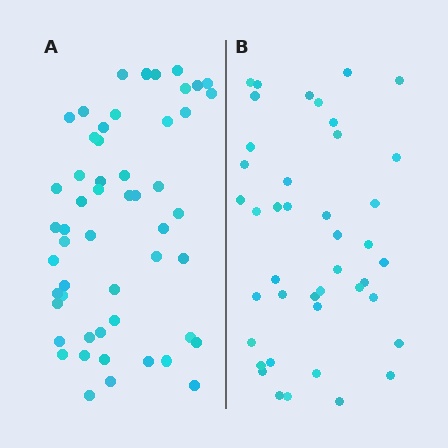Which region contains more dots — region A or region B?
Region A (the left region) has more dots.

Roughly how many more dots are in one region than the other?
Region A has roughly 12 or so more dots than region B.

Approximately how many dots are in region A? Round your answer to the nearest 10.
About 50 dots. (The exact count is 53, which rounds to 50.)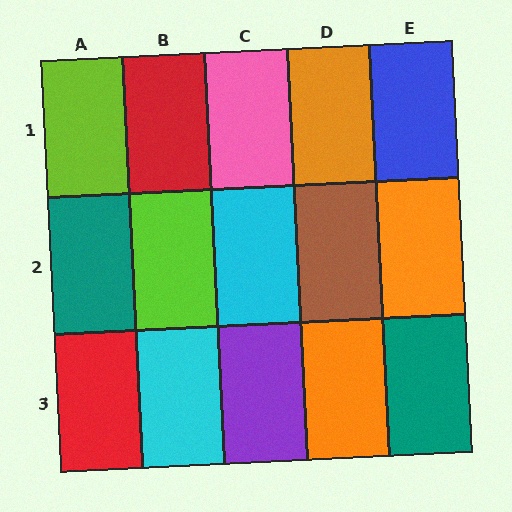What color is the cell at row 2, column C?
Cyan.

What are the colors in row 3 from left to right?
Red, cyan, purple, orange, teal.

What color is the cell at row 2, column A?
Teal.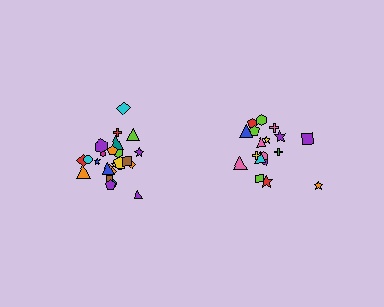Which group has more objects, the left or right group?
The left group.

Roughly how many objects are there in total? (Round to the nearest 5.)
Roughly 45 objects in total.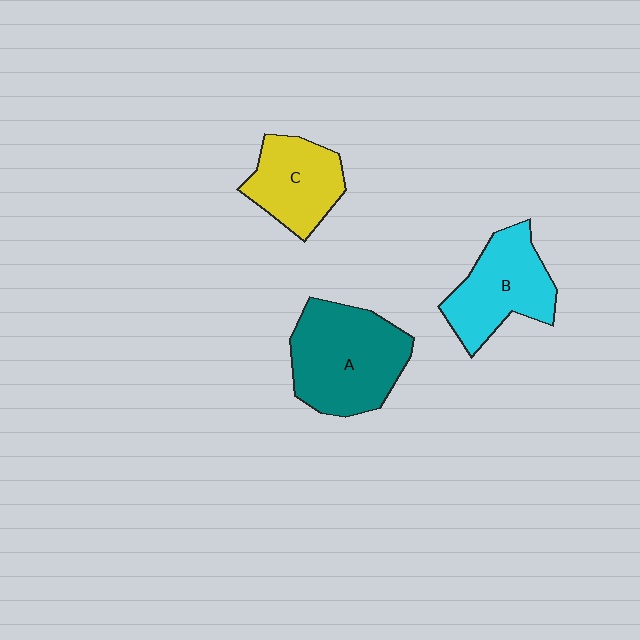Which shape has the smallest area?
Shape C (yellow).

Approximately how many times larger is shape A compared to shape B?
Approximately 1.3 times.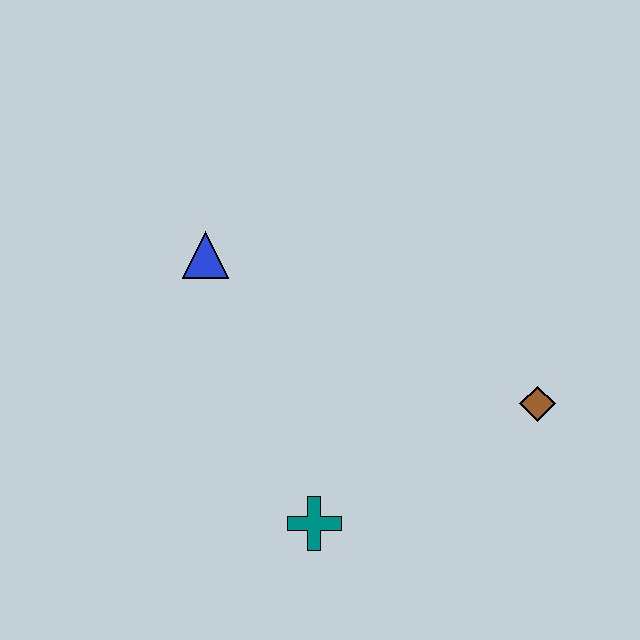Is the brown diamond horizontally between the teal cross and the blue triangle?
No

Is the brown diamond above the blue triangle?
No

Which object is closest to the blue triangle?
The teal cross is closest to the blue triangle.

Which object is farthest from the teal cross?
The blue triangle is farthest from the teal cross.